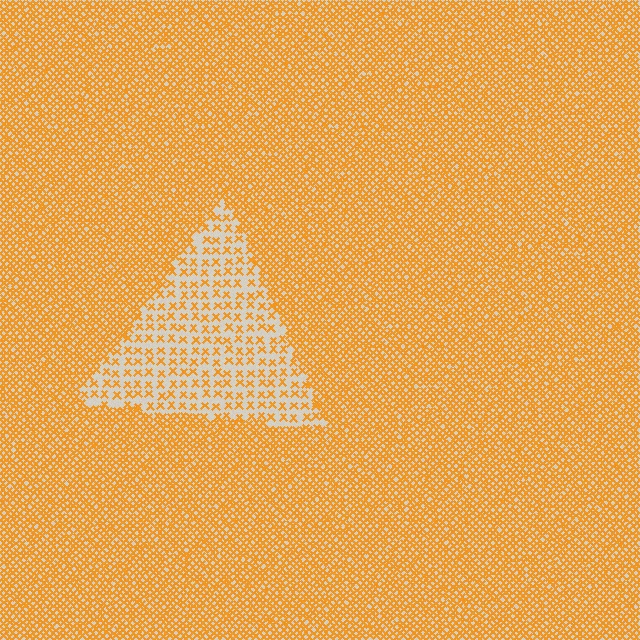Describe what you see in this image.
The image contains small orange elements arranged at two different densities. A triangle-shaped region is visible where the elements are less densely packed than the surrounding area.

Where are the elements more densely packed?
The elements are more densely packed outside the triangle boundary.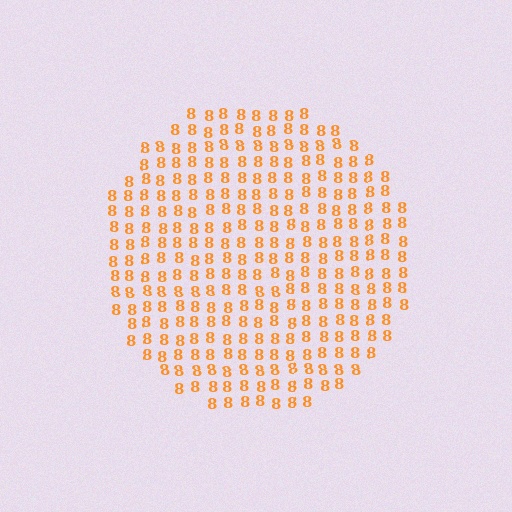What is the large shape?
The large shape is a circle.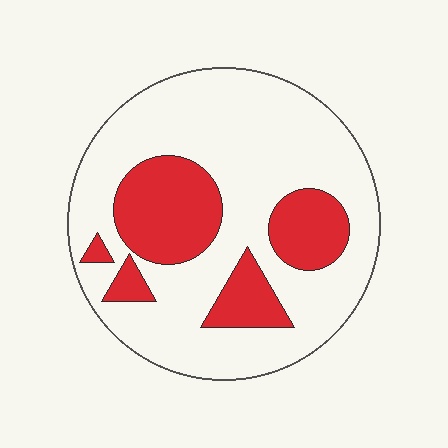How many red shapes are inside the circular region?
5.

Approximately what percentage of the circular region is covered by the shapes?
Approximately 25%.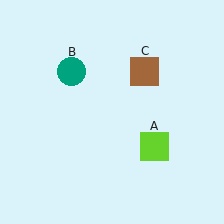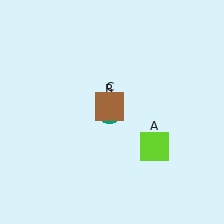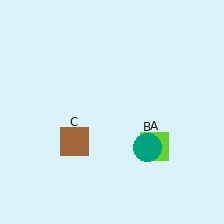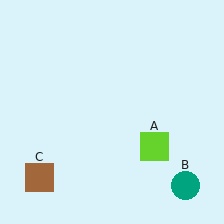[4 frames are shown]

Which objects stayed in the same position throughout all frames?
Lime square (object A) remained stationary.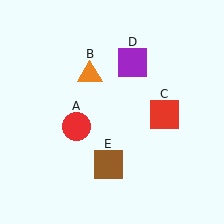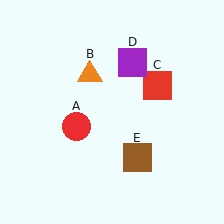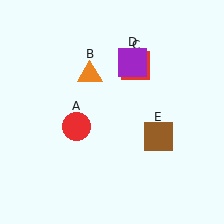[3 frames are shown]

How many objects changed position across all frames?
2 objects changed position: red square (object C), brown square (object E).